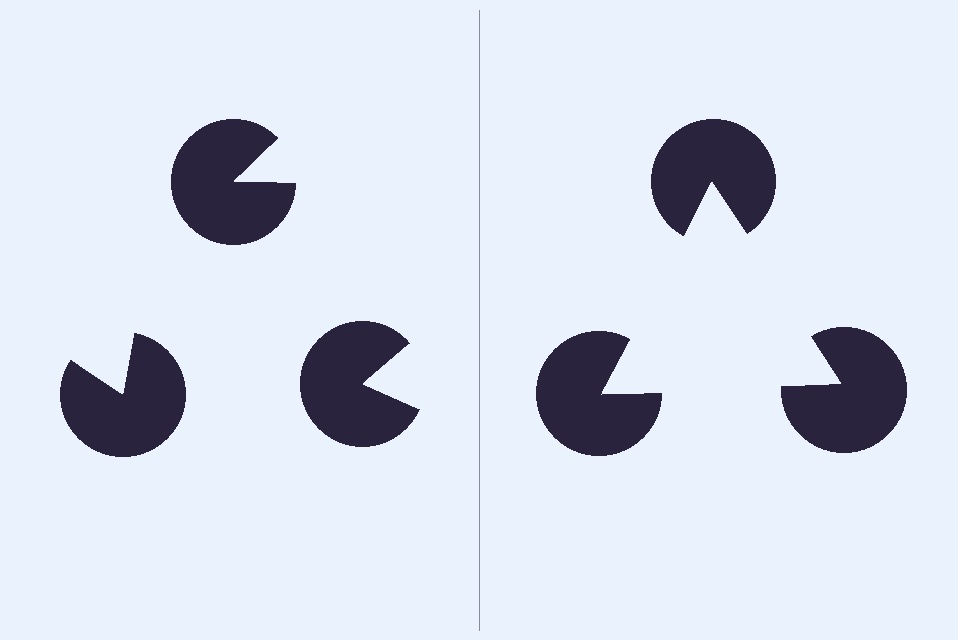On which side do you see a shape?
An illusory triangle appears on the right side. On the left side the wedge cuts are rotated, so no coherent shape forms.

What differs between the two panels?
The pac-man discs are positioned identically on both sides; only the wedge orientations differ. On the right they align to a triangle; on the left they are misaligned.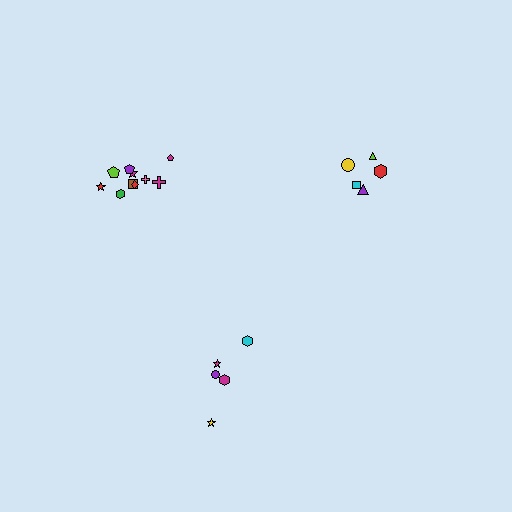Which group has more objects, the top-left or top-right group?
The top-left group.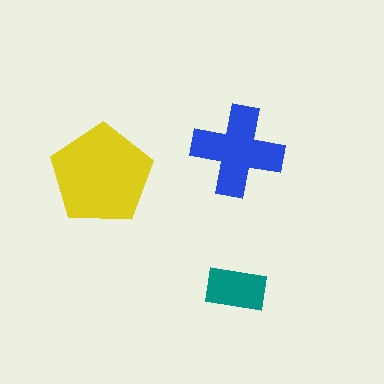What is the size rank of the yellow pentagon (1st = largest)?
1st.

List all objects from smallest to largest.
The teal rectangle, the blue cross, the yellow pentagon.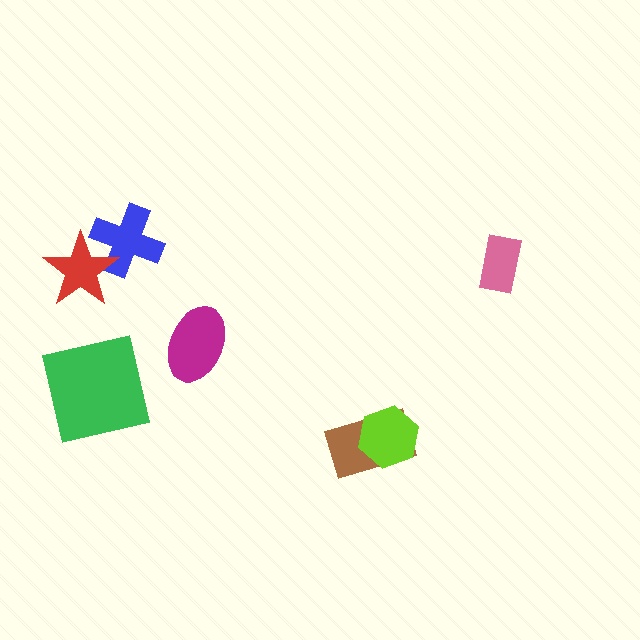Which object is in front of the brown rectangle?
The lime hexagon is in front of the brown rectangle.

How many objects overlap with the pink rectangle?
0 objects overlap with the pink rectangle.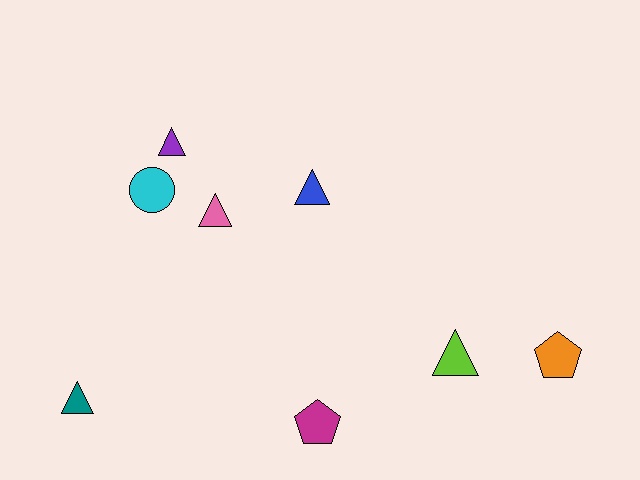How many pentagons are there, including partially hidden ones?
There are 2 pentagons.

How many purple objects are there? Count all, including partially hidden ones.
There is 1 purple object.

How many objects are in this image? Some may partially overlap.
There are 8 objects.